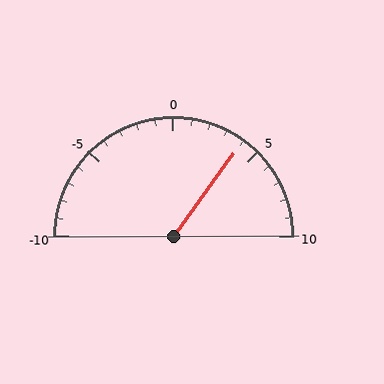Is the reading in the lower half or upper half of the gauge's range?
The reading is in the upper half of the range (-10 to 10).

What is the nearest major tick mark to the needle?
The nearest major tick mark is 5.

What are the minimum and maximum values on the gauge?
The gauge ranges from -10 to 10.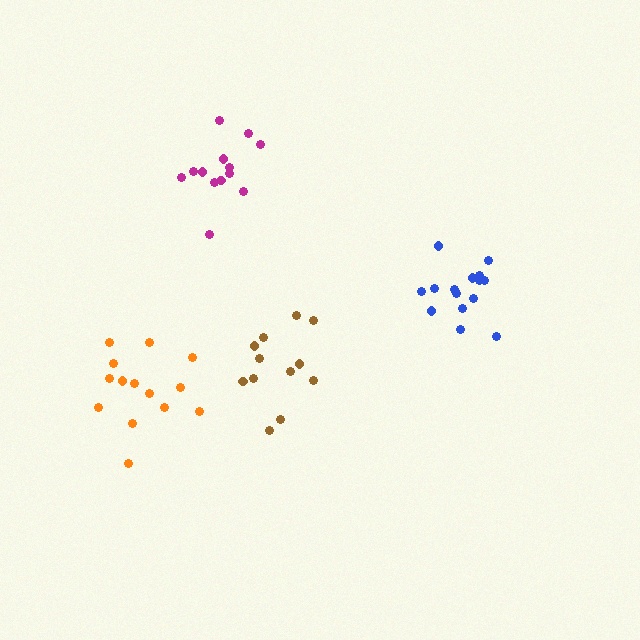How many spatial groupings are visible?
There are 4 spatial groupings.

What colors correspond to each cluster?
The clusters are colored: blue, orange, magenta, brown.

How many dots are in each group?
Group 1: 15 dots, Group 2: 14 dots, Group 3: 13 dots, Group 4: 12 dots (54 total).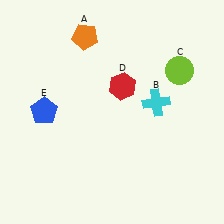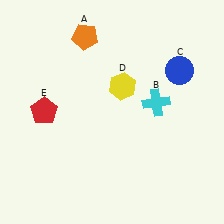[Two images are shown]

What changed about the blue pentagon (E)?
In Image 1, E is blue. In Image 2, it changed to red.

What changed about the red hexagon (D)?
In Image 1, D is red. In Image 2, it changed to yellow.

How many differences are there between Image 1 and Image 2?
There are 3 differences between the two images.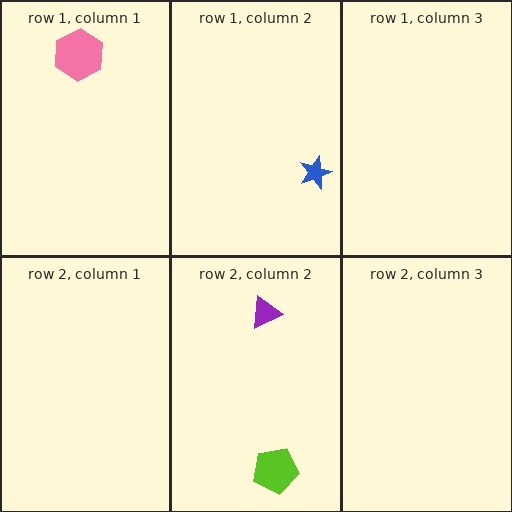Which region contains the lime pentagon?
The row 2, column 2 region.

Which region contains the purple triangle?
The row 2, column 2 region.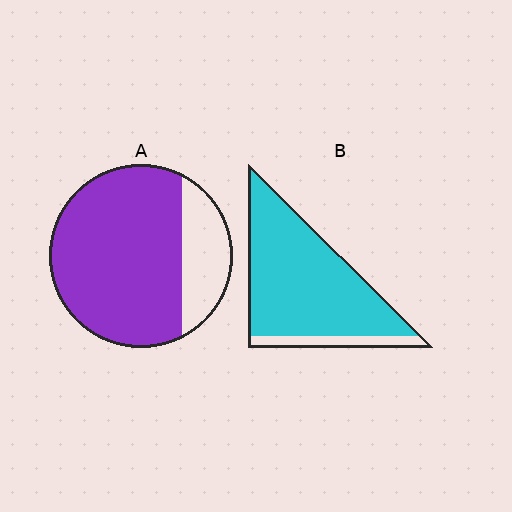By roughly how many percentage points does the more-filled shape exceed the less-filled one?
By roughly 10 percentage points (B over A).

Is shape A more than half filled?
Yes.